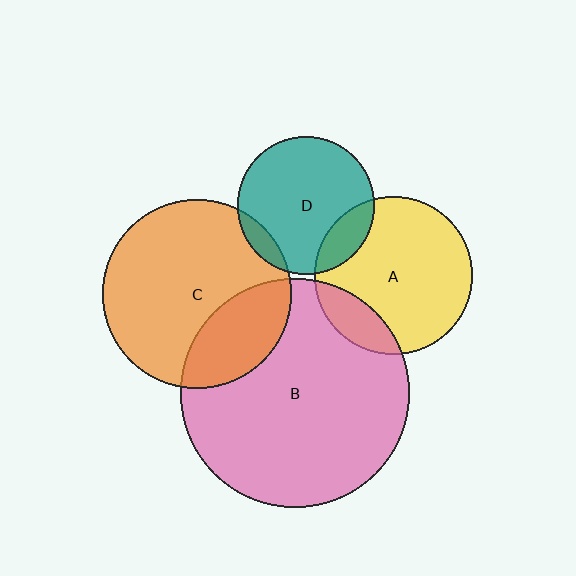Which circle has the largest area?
Circle B (pink).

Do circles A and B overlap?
Yes.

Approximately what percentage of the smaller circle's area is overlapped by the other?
Approximately 15%.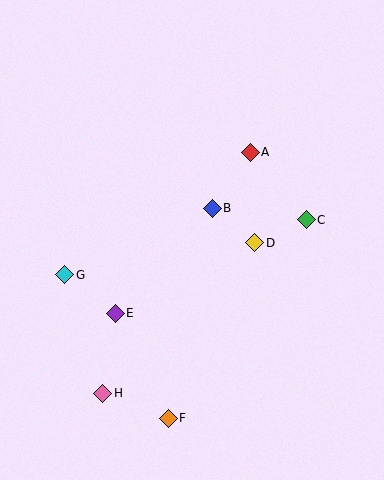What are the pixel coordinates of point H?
Point H is at (103, 393).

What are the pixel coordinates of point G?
Point G is at (65, 275).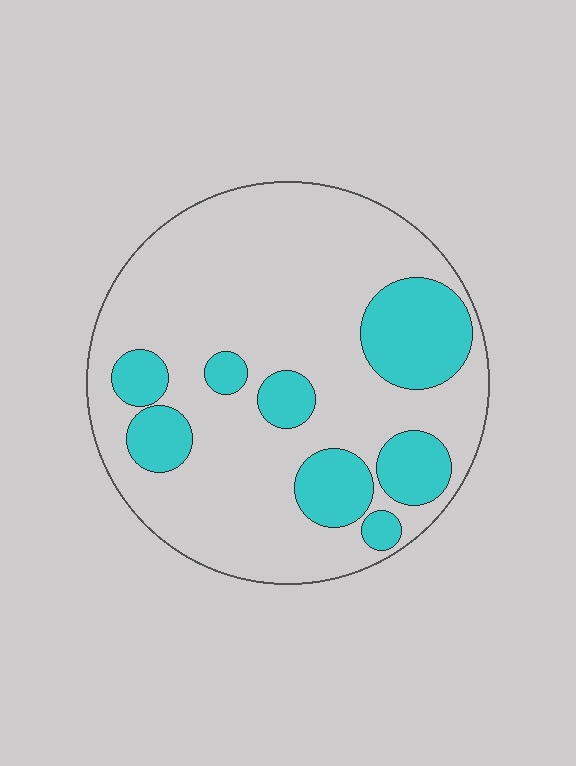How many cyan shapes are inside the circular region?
8.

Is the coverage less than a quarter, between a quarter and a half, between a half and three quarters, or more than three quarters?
Less than a quarter.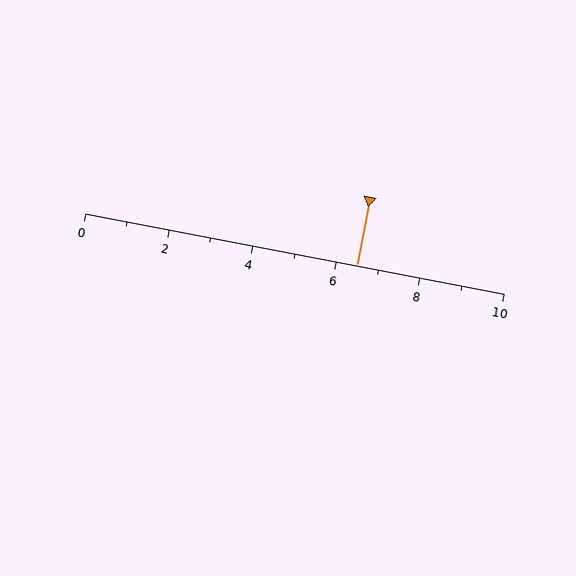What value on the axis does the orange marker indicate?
The marker indicates approximately 6.5.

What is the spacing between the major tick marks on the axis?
The major ticks are spaced 2 apart.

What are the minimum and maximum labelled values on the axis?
The axis runs from 0 to 10.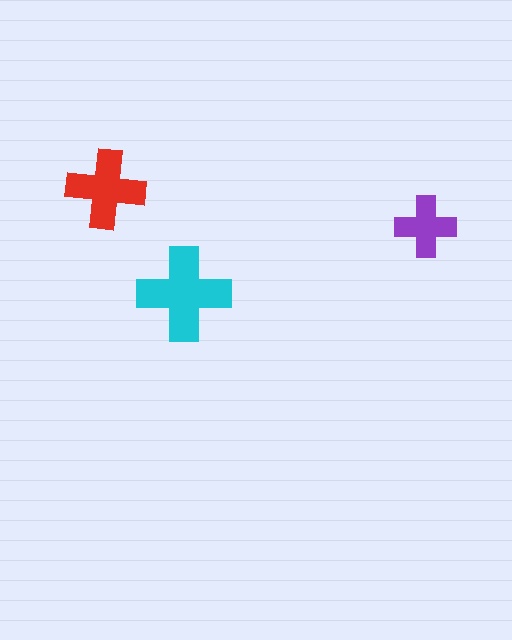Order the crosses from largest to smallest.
the cyan one, the red one, the purple one.